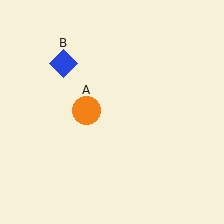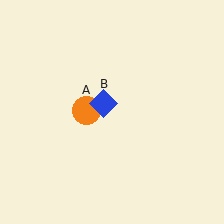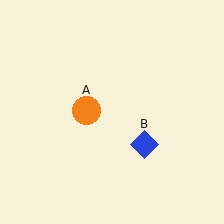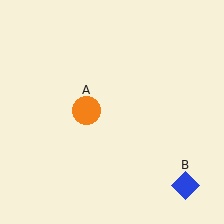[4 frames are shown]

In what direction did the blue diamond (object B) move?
The blue diamond (object B) moved down and to the right.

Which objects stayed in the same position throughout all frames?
Orange circle (object A) remained stationary.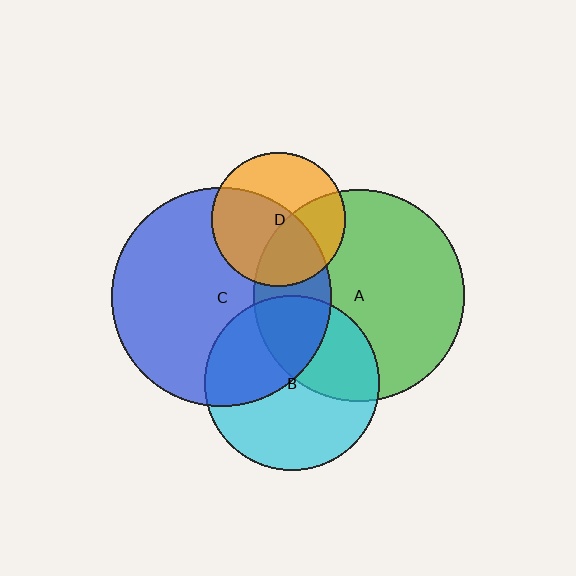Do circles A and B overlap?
Yes.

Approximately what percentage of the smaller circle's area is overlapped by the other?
Approximately 40%.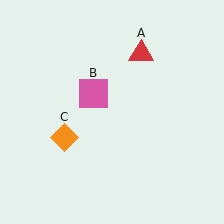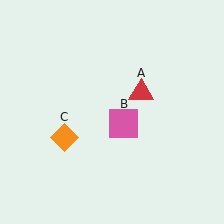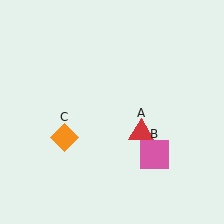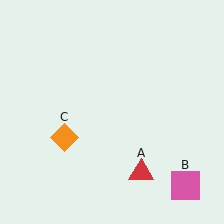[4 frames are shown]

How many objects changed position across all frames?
2 objects changed position: red triangle (object A), pink square (object B).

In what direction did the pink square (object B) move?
The pink square (object B) moved down and to the right.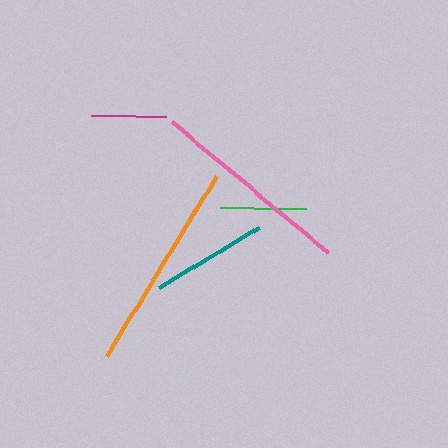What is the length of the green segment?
The green segment is approximately 86 pixels long.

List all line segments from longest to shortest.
From longest to shortest: orange, pink, teal, green, magenta.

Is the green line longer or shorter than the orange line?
The orange line is longer than the green line.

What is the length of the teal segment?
The teal segment is approximately 117 pixels long.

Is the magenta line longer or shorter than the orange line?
The orange line is longer than the magenta line.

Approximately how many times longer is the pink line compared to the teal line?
The pink line is approximately 1.7 times the length of the teal line.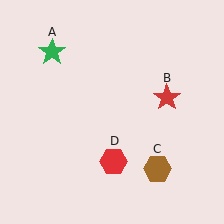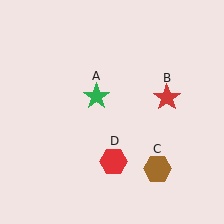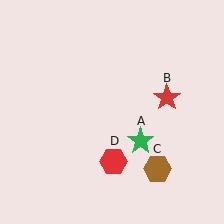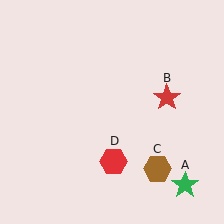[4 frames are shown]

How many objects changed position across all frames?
1 object changed position: green star (object A).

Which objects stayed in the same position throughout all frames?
Red star (object B) and brown hexagon (object C) and red hexagon (object D) remained stationary.